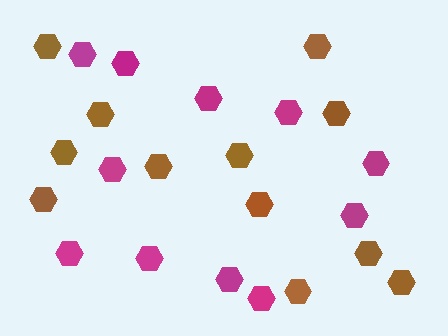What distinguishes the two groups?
There are 2 groups: one group of magenta hexagons (11) and one group of brown hexagons (12).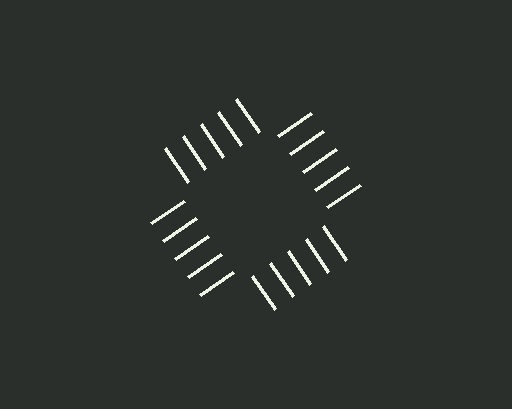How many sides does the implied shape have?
4 sides — the line-ends trace a square.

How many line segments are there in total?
20 — 5 along each of the 4 edges.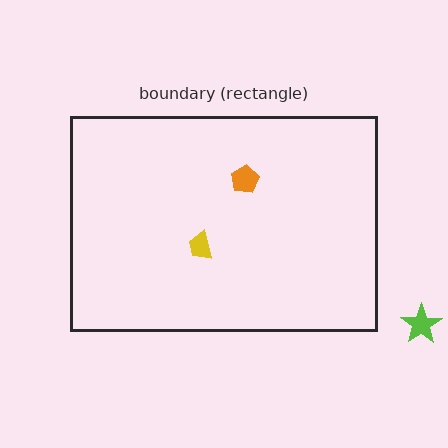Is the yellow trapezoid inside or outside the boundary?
Inside.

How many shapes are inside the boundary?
2 inside, 1 outside.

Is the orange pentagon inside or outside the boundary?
Inside.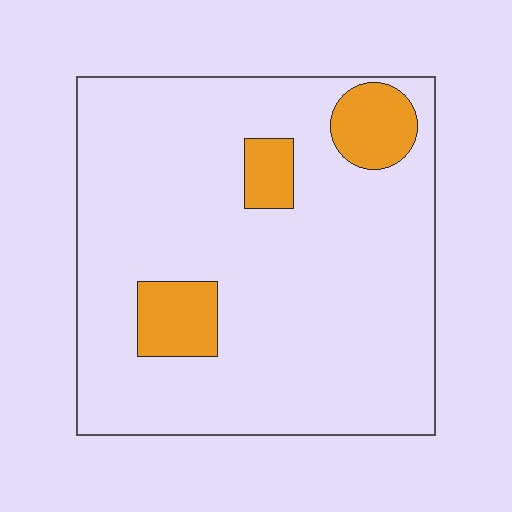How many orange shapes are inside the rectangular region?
3.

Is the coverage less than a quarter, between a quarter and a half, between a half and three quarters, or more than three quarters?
Less than a quarter.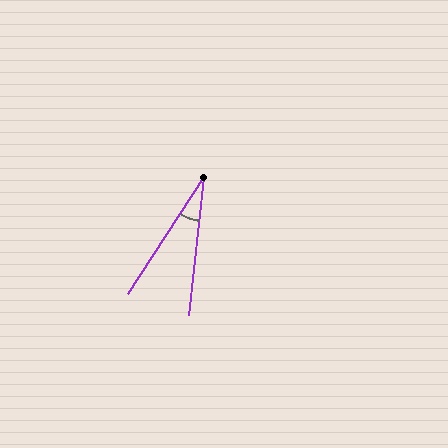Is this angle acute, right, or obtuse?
It is acute.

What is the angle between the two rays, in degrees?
Approximately 27 degrees.